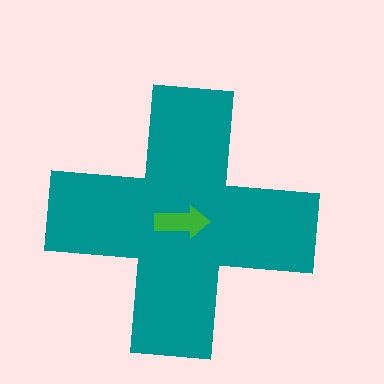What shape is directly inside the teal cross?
The green arrow.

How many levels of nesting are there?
2.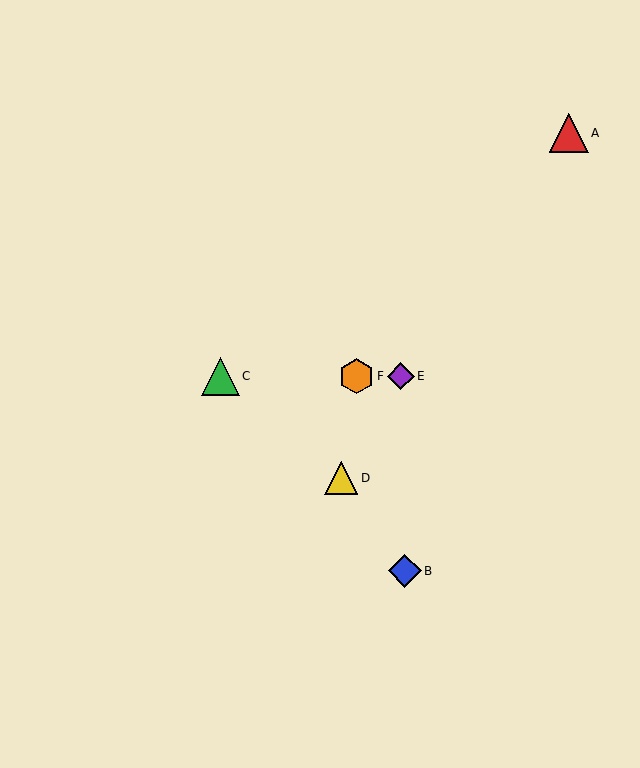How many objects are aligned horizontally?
3 objects (C, E, F) are aligned horizontally.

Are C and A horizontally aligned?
No, C is at y≈376 and A is at y≈133.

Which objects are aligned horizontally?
Objects C, E, F are aligned horizontally.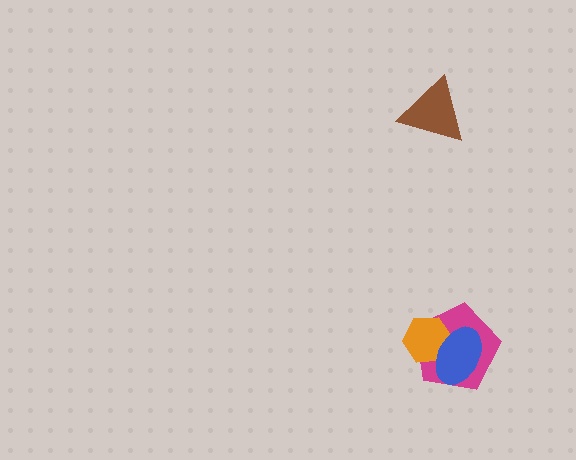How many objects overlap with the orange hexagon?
2 objects overlap with the orange hexagon.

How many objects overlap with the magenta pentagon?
2 objects overlap with the magenta pentagon.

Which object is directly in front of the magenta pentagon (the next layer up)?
The orange hexagon is directly in front of the magenta pentagon.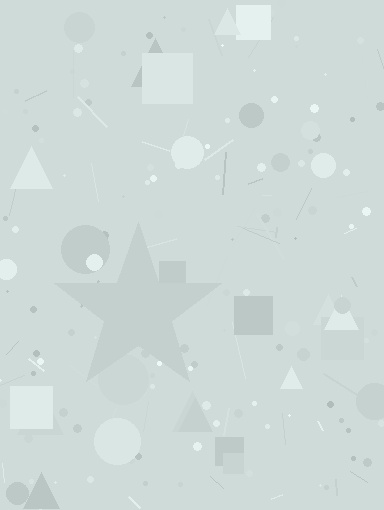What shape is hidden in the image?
A star is hidden in the image.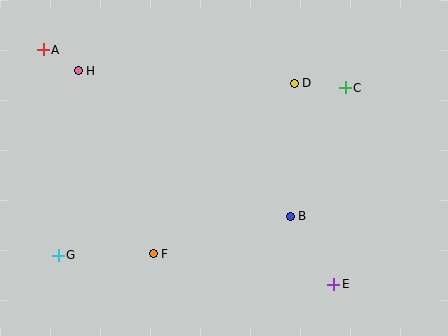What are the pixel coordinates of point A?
Point A is at (43, 50).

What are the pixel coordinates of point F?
Point F is at (153, 254).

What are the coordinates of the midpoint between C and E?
The midpoint between C and E is at (339, 186).